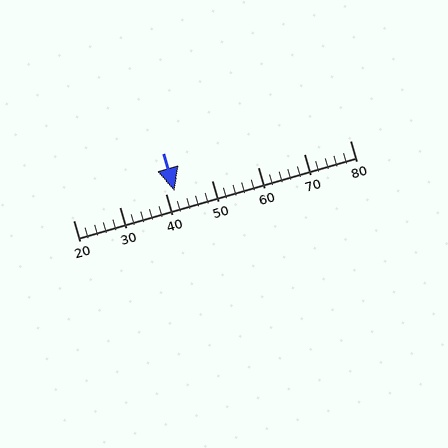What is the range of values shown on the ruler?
The ruler shows values from 20 to 80.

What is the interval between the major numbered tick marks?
The major tick marks are spaced 10 units apart.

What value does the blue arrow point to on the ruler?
The blue arrow points to approximately 42.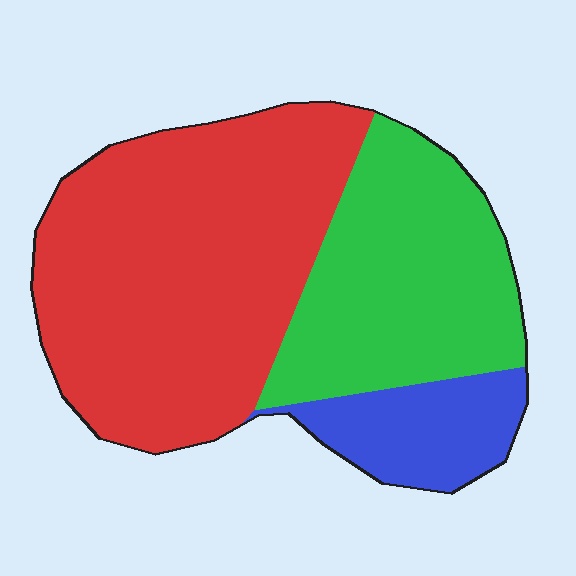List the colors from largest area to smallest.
From largest to smallest: red, green, blue.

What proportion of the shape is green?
Green takes up about one third (1/3) of the shape.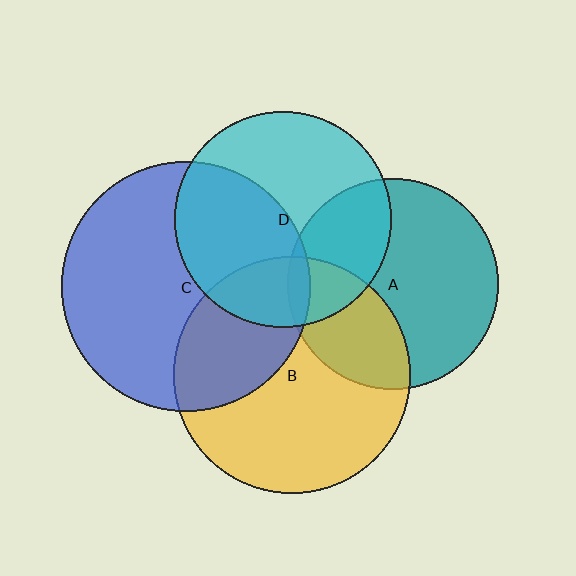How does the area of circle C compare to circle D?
Approximately 1.3 times.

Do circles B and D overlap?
Yes.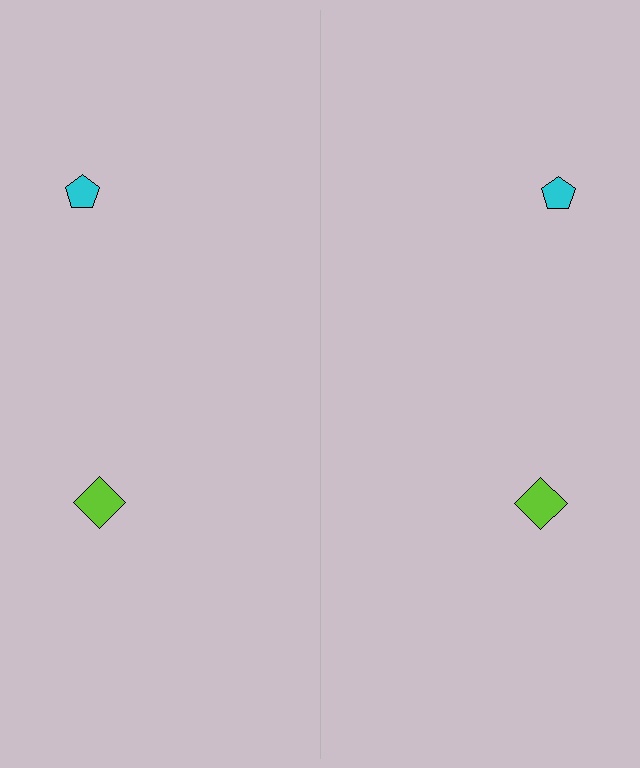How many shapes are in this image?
There are 4 shapes in this image.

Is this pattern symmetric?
Yes, this pattern has bilateral (reflection) symmetry.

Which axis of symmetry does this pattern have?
The pattern has a vertical axis of symmetry running through the center of the image.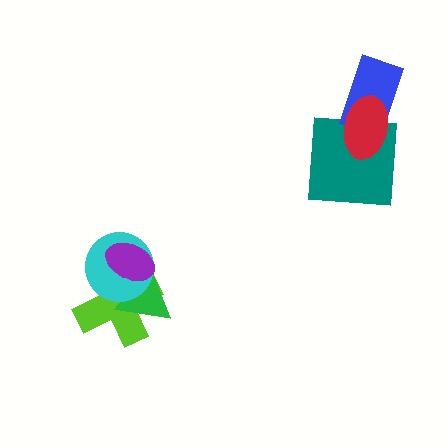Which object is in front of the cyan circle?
The purple ellipse is in front of the cyan circle.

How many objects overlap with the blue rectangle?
2 objects overlap with the blue rectangle.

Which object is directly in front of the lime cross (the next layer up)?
The green triangle is directly in front of the lime cross.